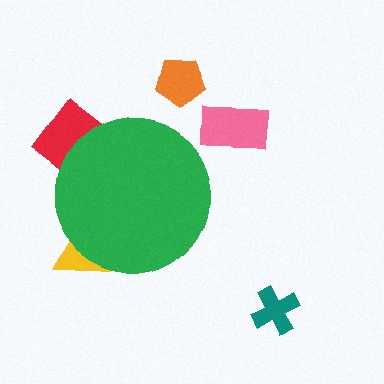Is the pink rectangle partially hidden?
No, the pink rectangle is fully visible.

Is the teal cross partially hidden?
No, the teal cross is fully visible.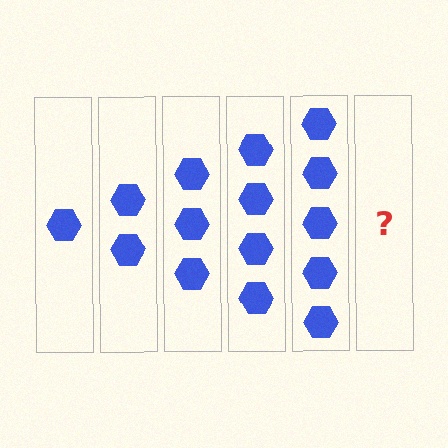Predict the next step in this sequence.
The next step is 6 hexagons.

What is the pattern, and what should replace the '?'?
The pattern is that each step adds one more hexagon. The '?' should be 6 hexagons.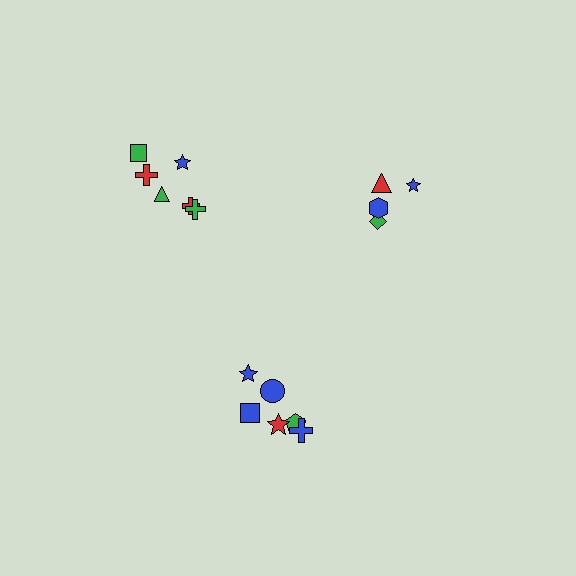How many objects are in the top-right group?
There are 4 objects.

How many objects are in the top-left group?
There are 6 objects.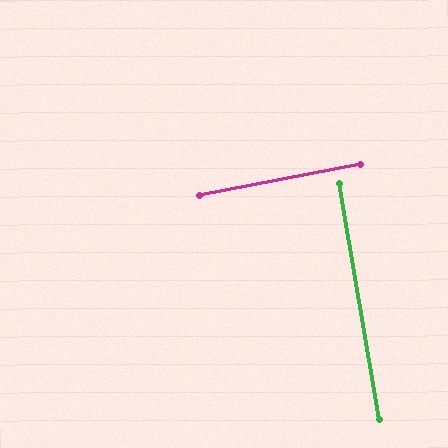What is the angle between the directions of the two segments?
Approximately 88 degrees.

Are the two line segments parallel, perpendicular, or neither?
Perpendicular — they meet at approximately 88°.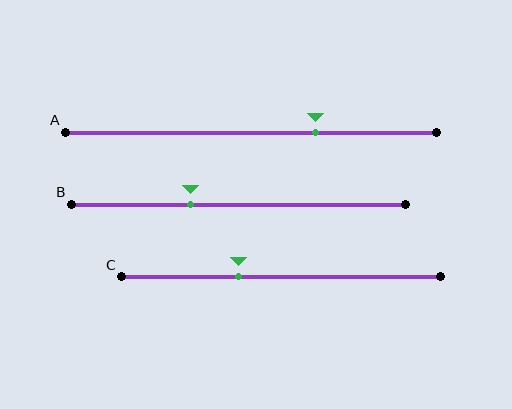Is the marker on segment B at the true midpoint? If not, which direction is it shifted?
No, the marker on segment B is shifted to the left by about 14% of the segment length.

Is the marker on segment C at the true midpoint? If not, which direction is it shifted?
No, the marker on segment C is shifted to the left by about 13% of the segment length.